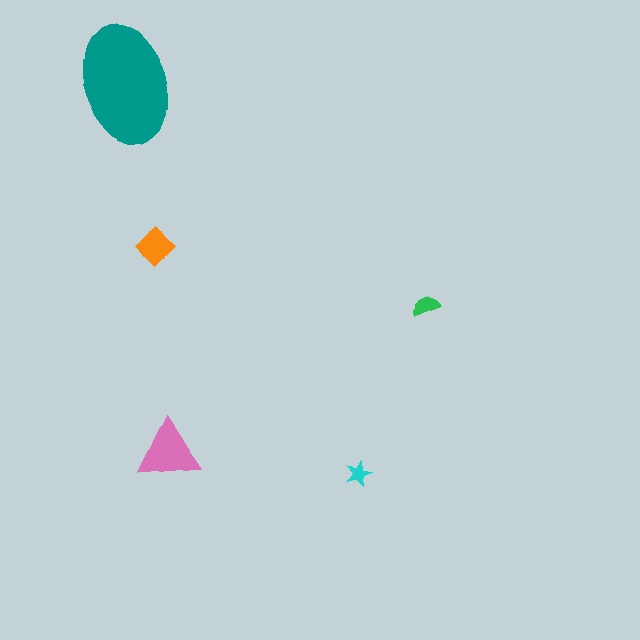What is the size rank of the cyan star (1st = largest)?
5th.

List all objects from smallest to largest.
The cyan star, the green semicircle, the orange diamond, the pink triangle, the teal ellipse.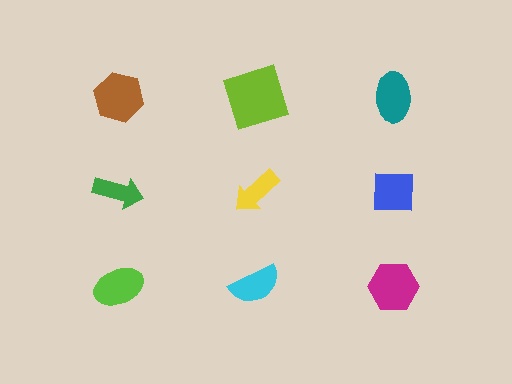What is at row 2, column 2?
A yellow arrow.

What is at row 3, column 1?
A lime ellipse.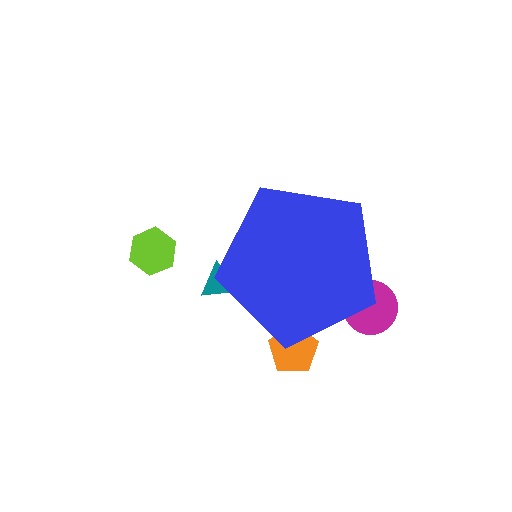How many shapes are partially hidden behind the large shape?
3 shapes are partially hidden.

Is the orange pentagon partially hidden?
Yes, the orange pentagon is partially hidden behind the blue pentagon.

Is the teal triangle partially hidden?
Yes, the teal triangle is partially hidden behind the blue pentagon.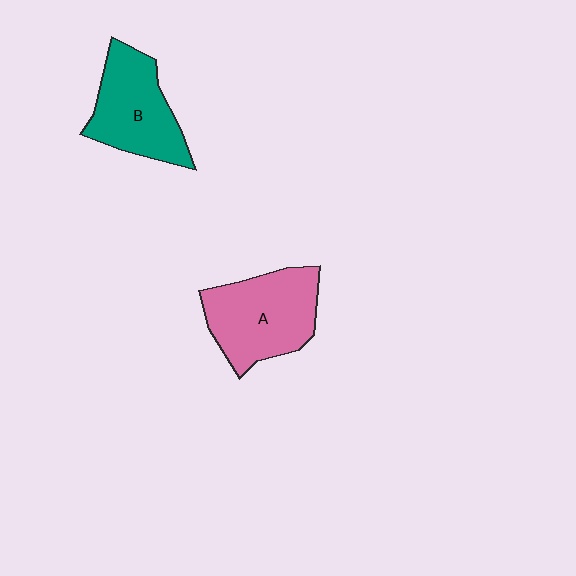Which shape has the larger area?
Shape A (pink).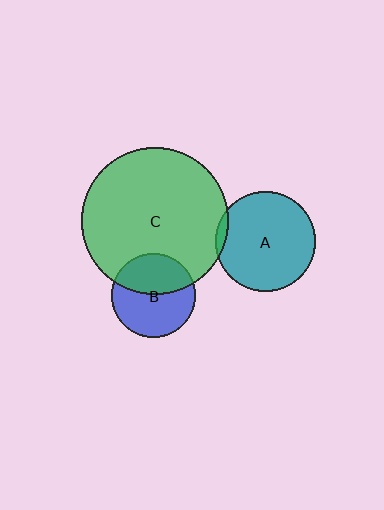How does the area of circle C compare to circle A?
Approximately 2.1 times.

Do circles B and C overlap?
Yes.